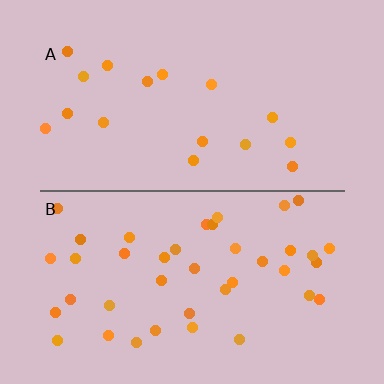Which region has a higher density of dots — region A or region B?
B (the bottom).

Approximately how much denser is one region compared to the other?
Approximately 2.3× — region B over region A.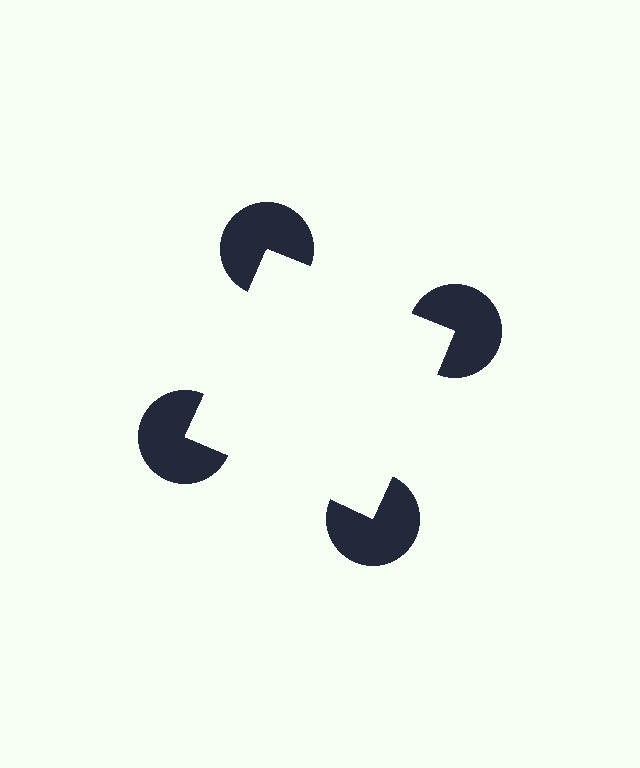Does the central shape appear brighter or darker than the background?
It typically appears slightly brighter than the background, even though no actual brightness change is drawn.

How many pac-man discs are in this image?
There are 4 — one at each vertex of the illusory square.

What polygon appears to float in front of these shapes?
An illusory square — its edges are inferred from the aligned wedge cuts in the pac-man discs, not physically drawn.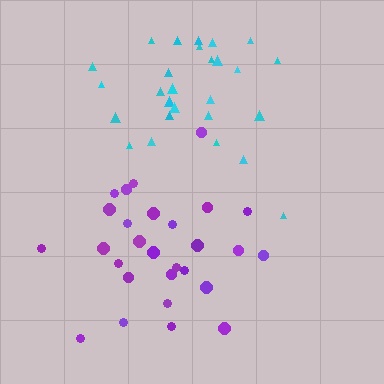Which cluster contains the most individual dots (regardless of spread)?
Purple (28).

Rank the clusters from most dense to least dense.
purple, cyan.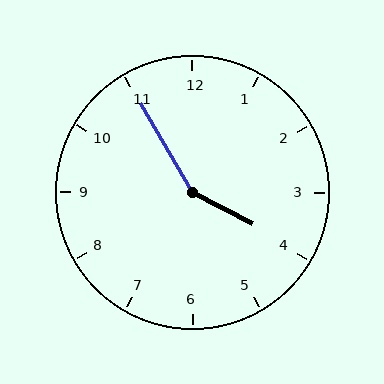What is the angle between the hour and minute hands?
Approximately 148 degrees.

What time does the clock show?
3:55.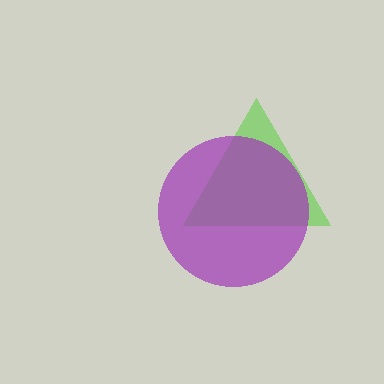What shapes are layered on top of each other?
The layered shapes are: a lime triangle, a purple circle.